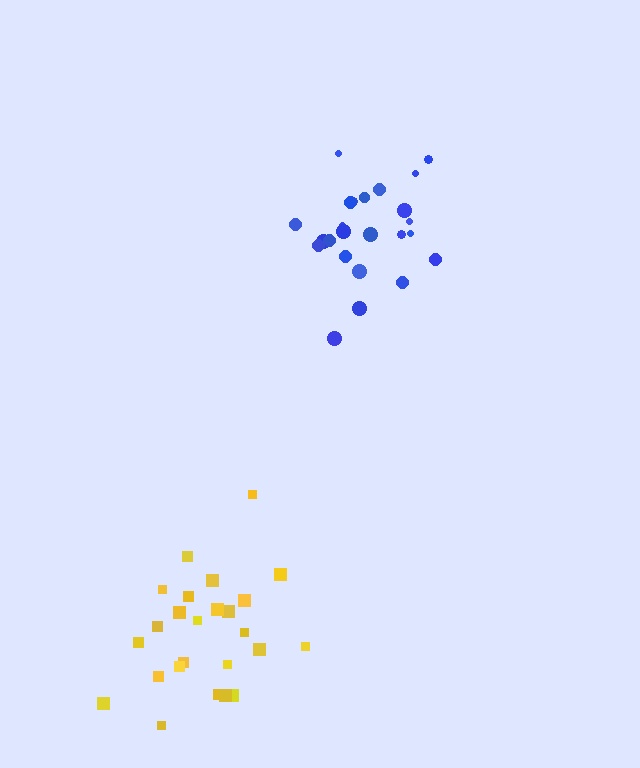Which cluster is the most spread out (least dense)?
Yellow.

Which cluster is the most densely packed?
Blue.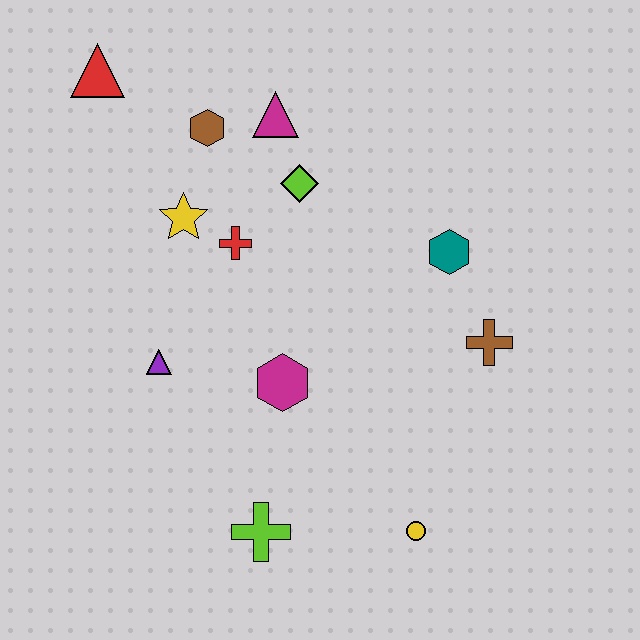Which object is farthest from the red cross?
The yellow circle is farthest from the red cross.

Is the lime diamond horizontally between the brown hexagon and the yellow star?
No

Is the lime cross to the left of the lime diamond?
Yes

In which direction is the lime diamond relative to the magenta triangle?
The lime diamond is below the magenta triangle.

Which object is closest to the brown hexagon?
The magenta triangle is closest to the brown hexagon.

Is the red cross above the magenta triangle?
No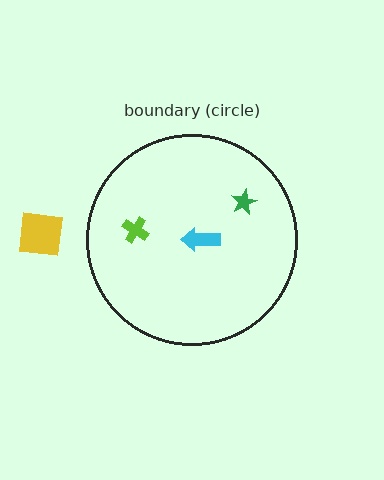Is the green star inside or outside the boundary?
Inside.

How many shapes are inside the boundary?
3 inside, 1 outside.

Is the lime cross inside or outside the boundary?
Inside.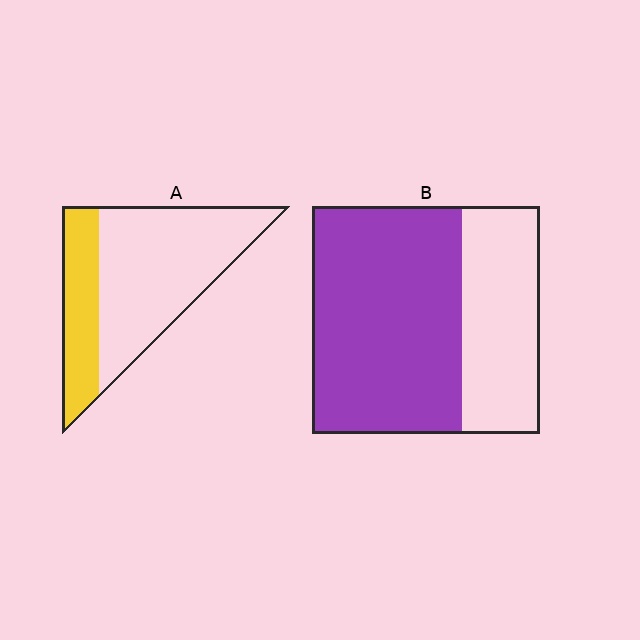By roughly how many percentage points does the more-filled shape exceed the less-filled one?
By roughly 35 percentage points (B over A).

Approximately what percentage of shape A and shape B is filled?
A is approximately 30% and B is approximately 65%.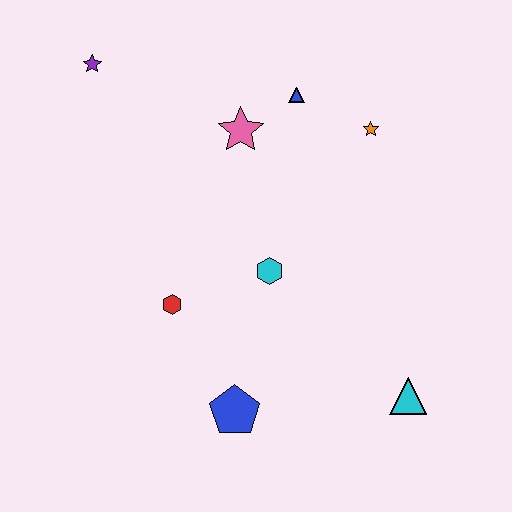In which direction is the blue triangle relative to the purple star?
The blue triangle is to the right of the purple star.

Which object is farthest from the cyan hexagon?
The purple star is farthest from the cyan hexagon.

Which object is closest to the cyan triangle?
The blue pentagon is closest to the cyan triangle.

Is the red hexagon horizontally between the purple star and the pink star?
Yes